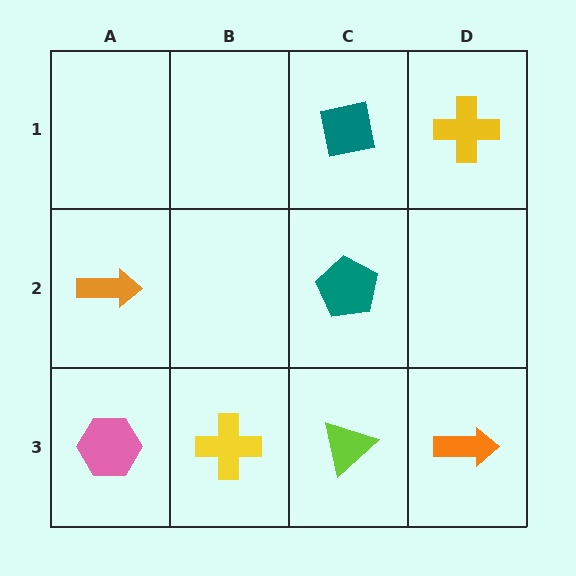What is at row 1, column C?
A teal square.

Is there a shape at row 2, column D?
No, that cell is empty.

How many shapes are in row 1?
2 shapes.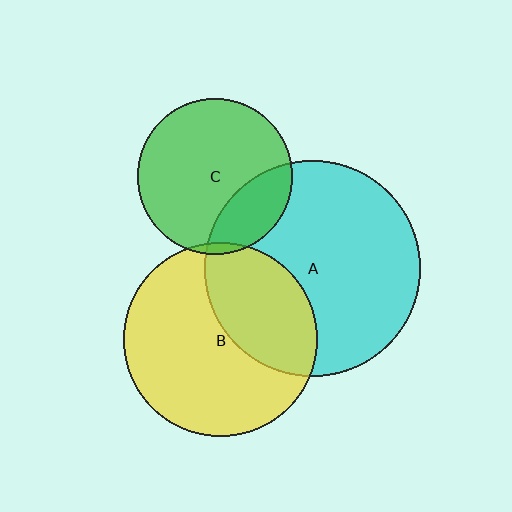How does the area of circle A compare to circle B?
Approximately 1.2 times.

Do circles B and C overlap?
Yes.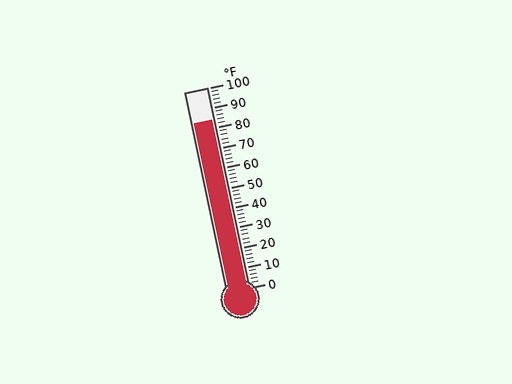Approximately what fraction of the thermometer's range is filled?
The thermometer is filled to approximately 85% of its range.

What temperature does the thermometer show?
The thermometer shows approximately 84°F.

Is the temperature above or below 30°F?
The temperature is above 30°F.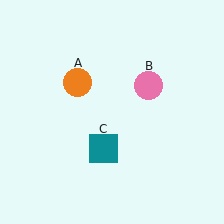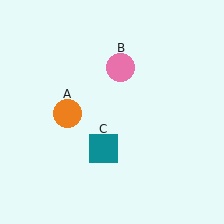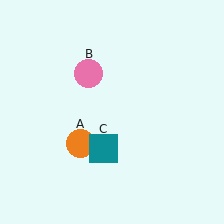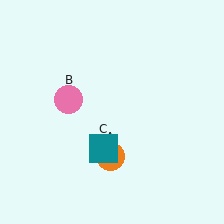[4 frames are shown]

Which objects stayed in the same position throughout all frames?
Teal square (object C) remained stationary.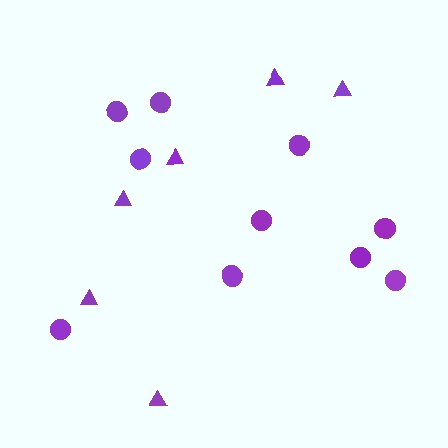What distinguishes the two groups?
There are 2 groups: one group of triangles (6) and one group of circles (10).